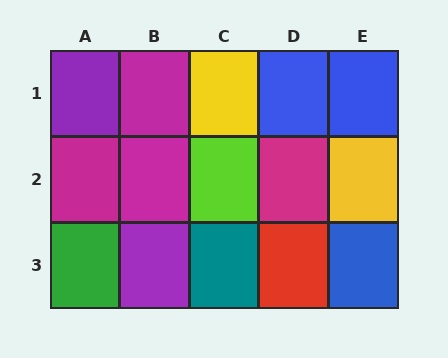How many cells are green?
1 cell is green.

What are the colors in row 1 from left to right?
Purple, magenta, yellow, blue, blue.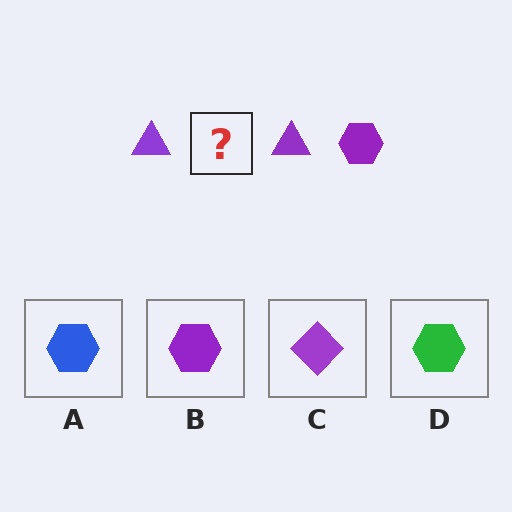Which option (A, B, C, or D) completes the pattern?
B.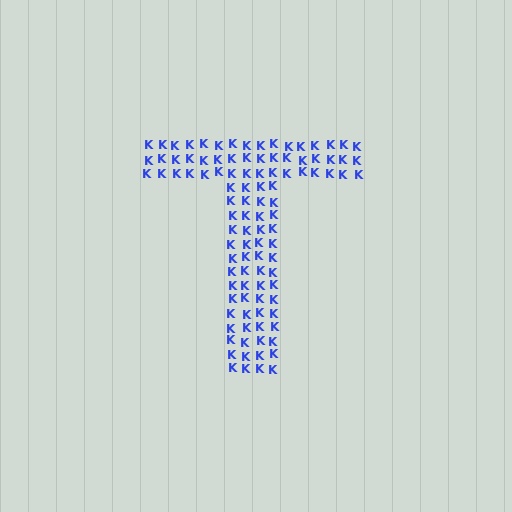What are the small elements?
The small elements are letter K's.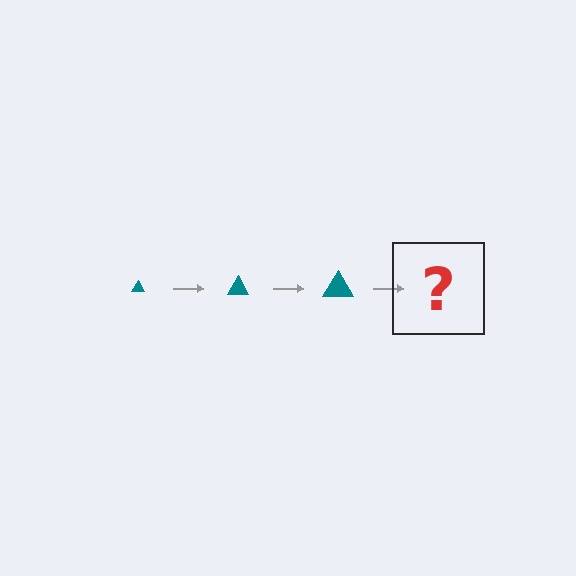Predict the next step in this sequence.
The next step is a teal triangle, larger than the previous one.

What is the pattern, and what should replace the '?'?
The pattern is that the triangle gets progressively larger each step. The '?' should be a teal triangle, larger than the previous one.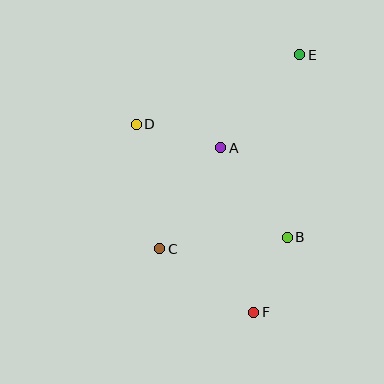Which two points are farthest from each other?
Points E and F are farthest from each other.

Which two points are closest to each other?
Points B and F are closest to each other.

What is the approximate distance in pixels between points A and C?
The distance between A and C is approximately 118 pixels.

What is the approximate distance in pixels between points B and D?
The distance between B and D is approximately 189 pixels.